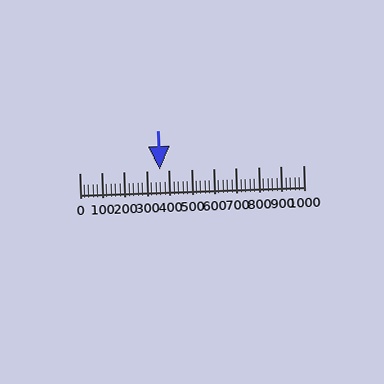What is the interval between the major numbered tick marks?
The major tick marks are spaced 100 units apart.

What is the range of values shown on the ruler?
The ruler shows values from 0 to 1000.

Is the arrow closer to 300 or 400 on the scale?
The arrow is closer to 400.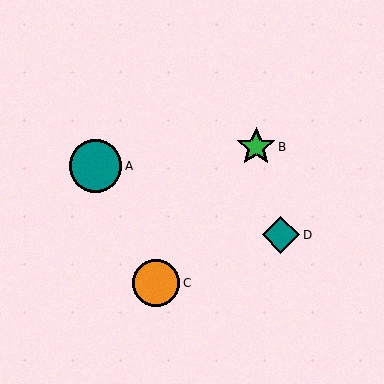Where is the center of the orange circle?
The center of the orange circle is at (156, 283).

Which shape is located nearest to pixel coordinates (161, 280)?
The orange circle (labeled C) at (156, 283) is nearest to that location.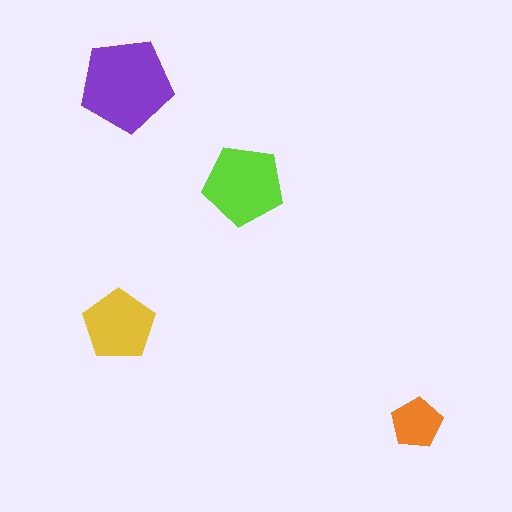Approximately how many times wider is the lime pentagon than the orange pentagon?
About 1.5 times wider.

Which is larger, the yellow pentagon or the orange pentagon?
The yellow one.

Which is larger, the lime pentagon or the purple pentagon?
The purple one.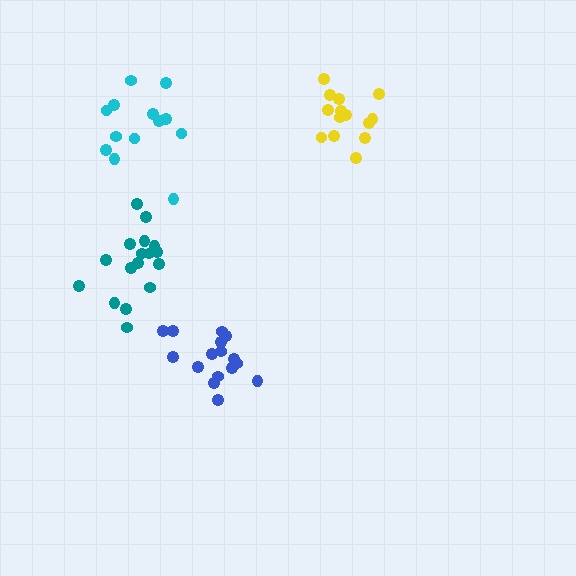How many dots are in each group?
Group 1: 17 dots, Group 2: 13 dots, Group 3: 16 dots, Group 4: 14 dots (60 total).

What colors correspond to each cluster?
The clusters are colored: teal, cyan, blue, yellow.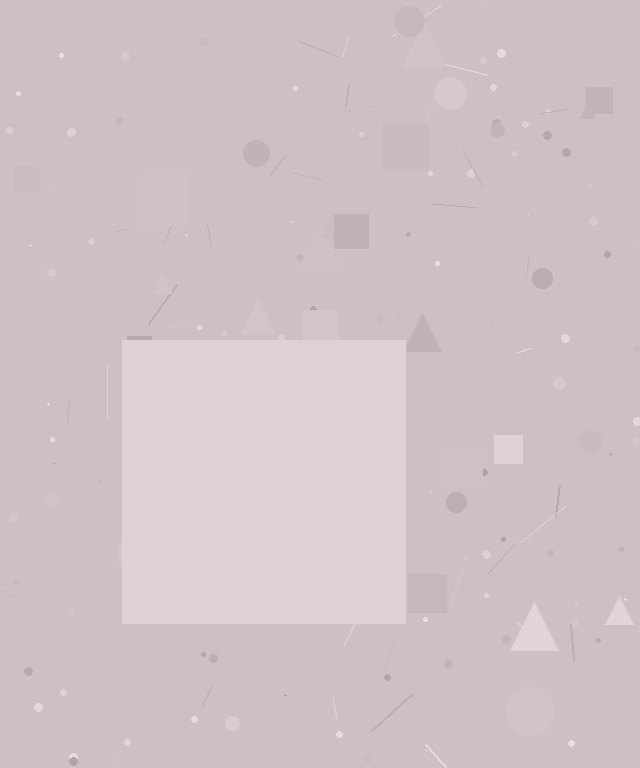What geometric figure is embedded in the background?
A square is embedded in the background.